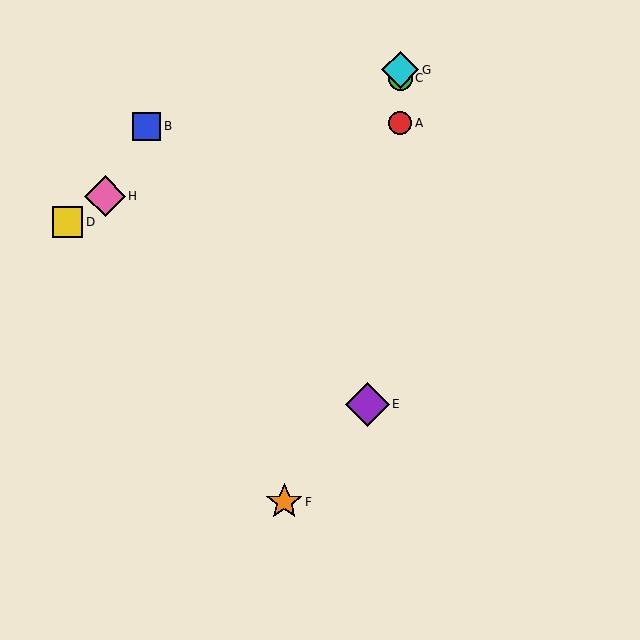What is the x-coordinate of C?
Object C is at x≈400.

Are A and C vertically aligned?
Yes, both are at x≈400.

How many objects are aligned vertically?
3 objects (A, C, G) are aligned vertically.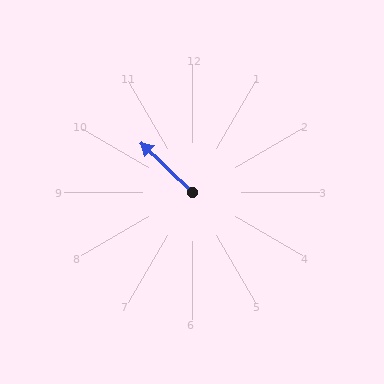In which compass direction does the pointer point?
Northwest.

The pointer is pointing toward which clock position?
Roughly 10 o'clock.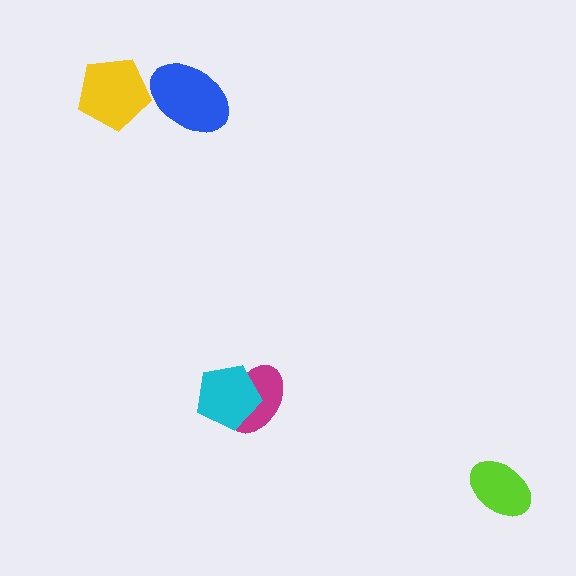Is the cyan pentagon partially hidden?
No, no other shape covers it.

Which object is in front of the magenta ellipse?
The cyan pentagon is in front of the magenta ellipse.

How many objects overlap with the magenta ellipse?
1 object overlaps with the magenta ellipse.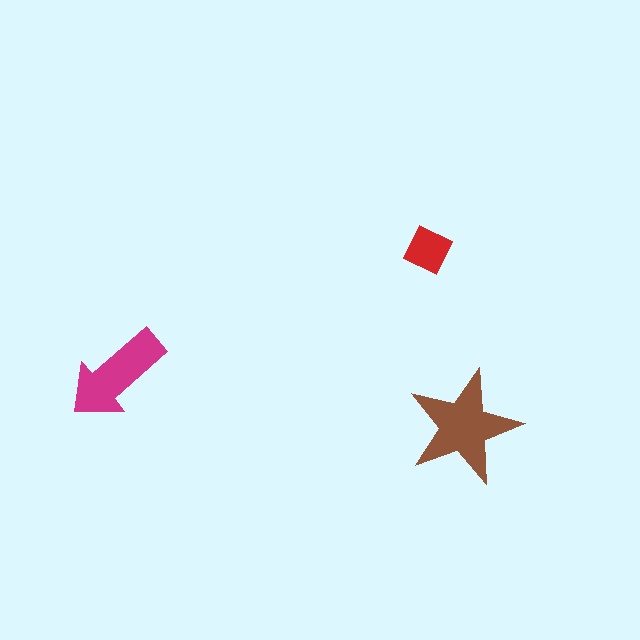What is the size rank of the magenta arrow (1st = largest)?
2nd.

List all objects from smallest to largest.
The red diamond, the magenta arrow, the brown star.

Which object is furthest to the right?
The brown star is rightmost.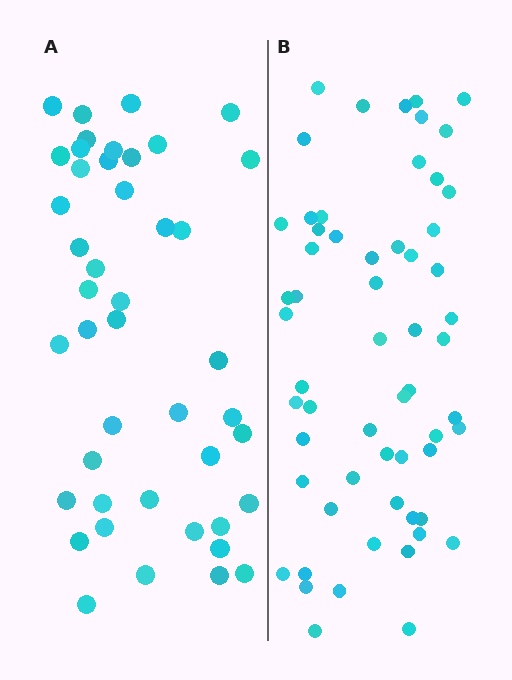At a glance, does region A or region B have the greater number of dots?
Region B (the right region) has more dots.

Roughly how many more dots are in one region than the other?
Region B has approximately 15 more dots than region A.